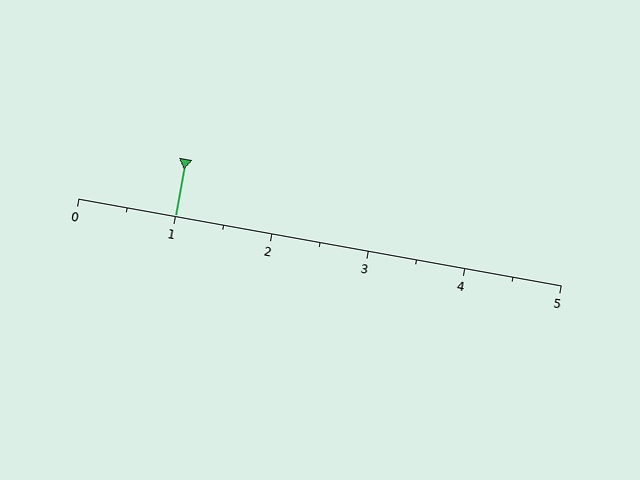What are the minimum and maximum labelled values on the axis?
The axis runs from 0 to 5.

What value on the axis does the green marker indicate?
The marker indicates approximately 1.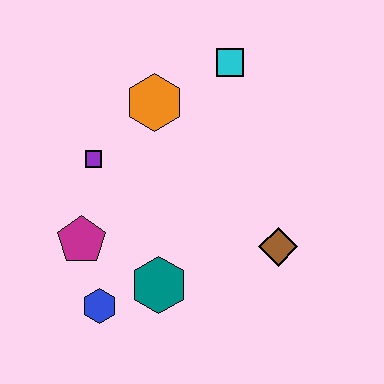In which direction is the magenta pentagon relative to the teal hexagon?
The magenta pentagon is to the left of the teal hexagon.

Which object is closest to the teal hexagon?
The blue hexagon is closest to the teal hexagon.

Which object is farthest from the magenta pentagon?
The cyan square is farthest from the magenta pentagon.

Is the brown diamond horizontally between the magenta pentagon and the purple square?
No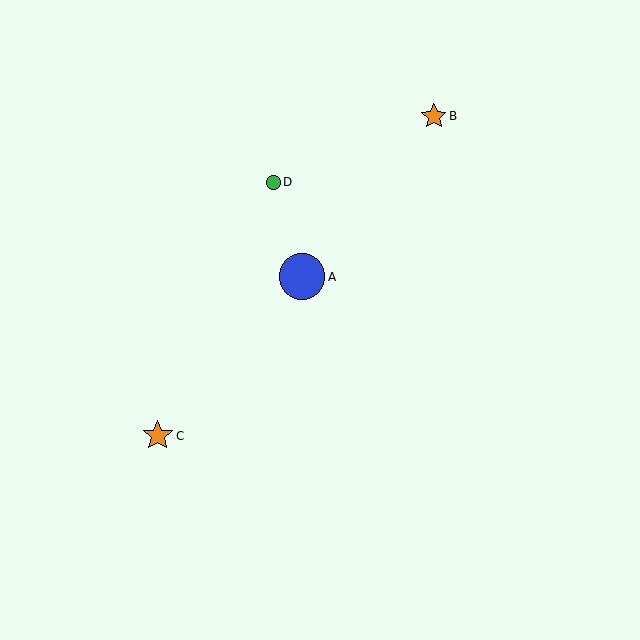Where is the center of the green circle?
The center of the green circle is at (273, 182).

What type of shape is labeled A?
Shape A is a blue circle.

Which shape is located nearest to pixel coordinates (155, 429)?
The orange star (labeled C) at (158, 436) is nearest to that location.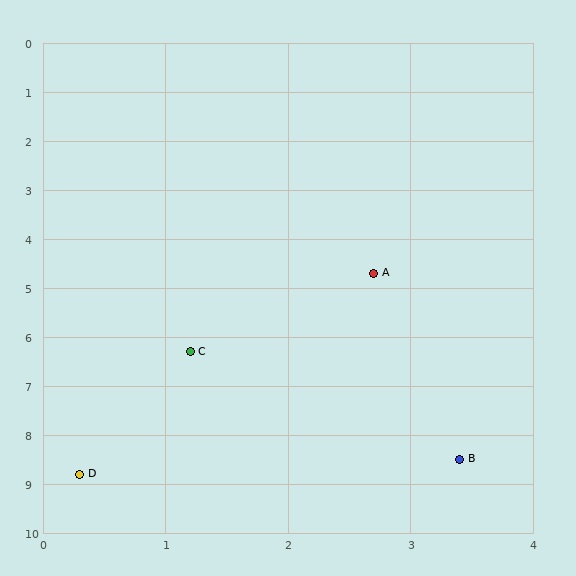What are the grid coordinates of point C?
Point C is at approximately (1.2, 6.3).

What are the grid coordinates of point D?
Point D is at approximately (0.3, 8.8).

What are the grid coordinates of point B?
Point B is at approximately (3.4, 8.5).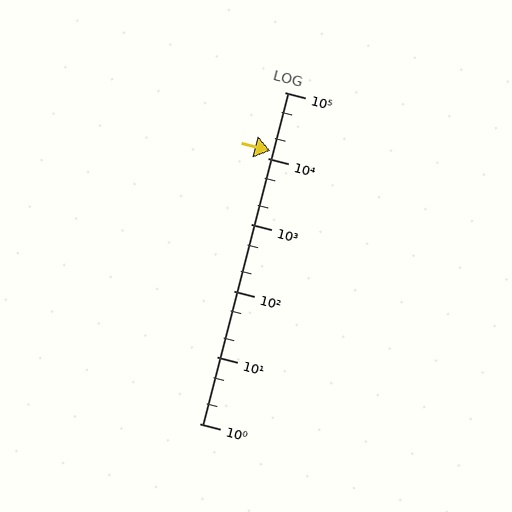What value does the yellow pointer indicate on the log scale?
The pointer indicates approximately 13000.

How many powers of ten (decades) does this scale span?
The scale spans 5 decades, from 1 to 100000.